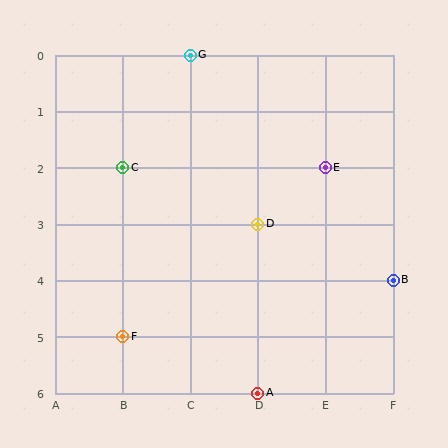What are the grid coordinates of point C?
Point C is at grid coordinates (B, 2).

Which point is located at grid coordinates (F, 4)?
Point B is at (F, 4).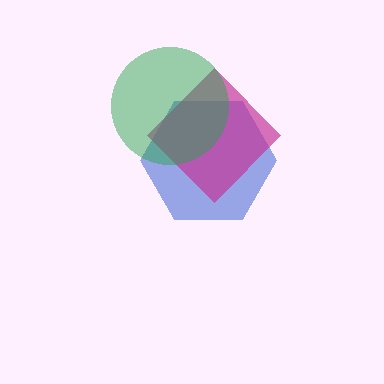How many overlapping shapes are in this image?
There are 3 overlapping shapes in the image.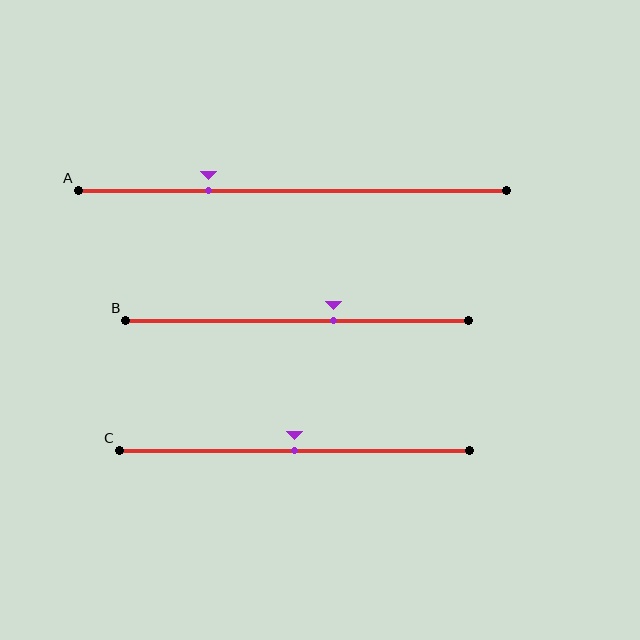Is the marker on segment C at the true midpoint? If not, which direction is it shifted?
Yes, the marker on segment C is at the true midpoint.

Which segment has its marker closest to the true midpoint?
Segment C has its marker closest to the true midpoint.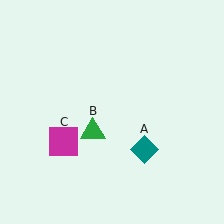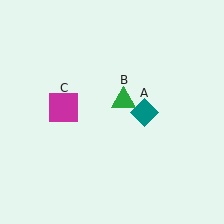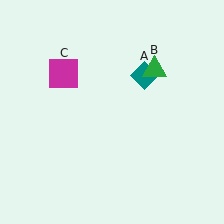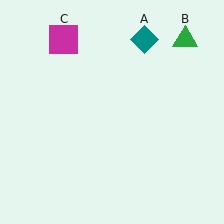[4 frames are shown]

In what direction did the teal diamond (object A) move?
The teal diamond (object A) moved up.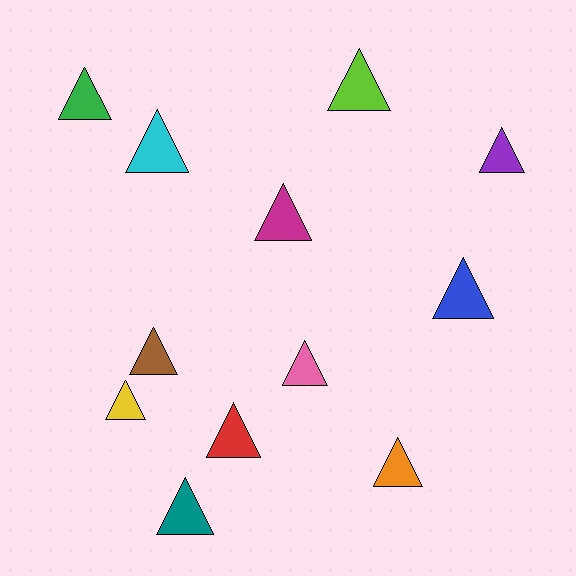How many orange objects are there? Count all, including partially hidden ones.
There is 1 orange object.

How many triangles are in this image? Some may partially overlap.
There are 12 triangles.